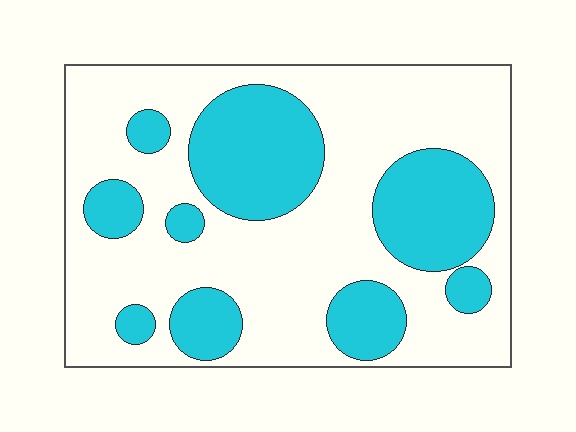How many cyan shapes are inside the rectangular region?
9.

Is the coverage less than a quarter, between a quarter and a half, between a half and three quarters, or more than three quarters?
Between a quarter and a half.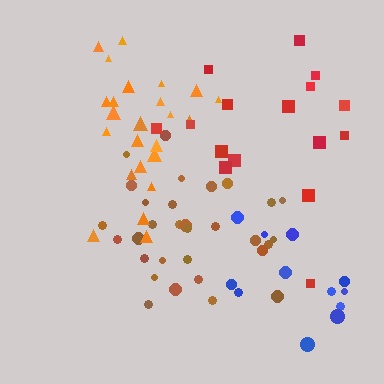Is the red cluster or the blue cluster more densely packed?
Red.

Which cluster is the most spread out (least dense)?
Blue.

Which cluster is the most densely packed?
Brown.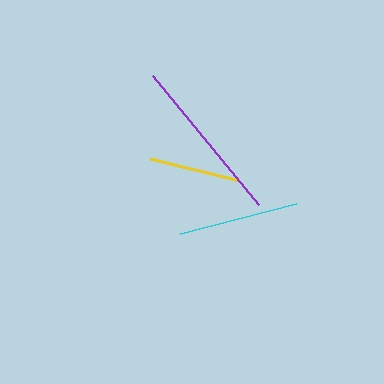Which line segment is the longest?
The purple line is the longest at approximately 167 pixels.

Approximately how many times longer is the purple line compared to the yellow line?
The purple line is approximately 1.8 times the length of the yellow line.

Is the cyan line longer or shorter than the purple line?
The purple line is longer than the cyan line.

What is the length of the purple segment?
The purple segment is approximately 167 pixels long.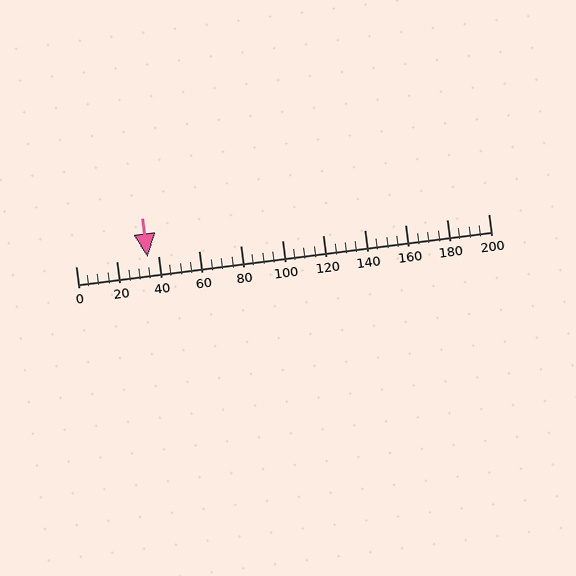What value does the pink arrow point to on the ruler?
The pink arrow points to approximately 35.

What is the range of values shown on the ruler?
The ruler shows values from 0 to 200.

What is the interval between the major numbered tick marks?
The major tick marks are spaced 20 units apart.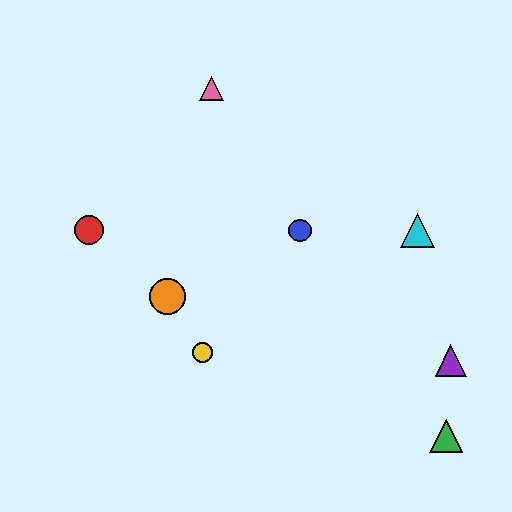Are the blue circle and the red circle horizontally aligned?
Yes, both are at y≈230.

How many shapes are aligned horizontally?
3 shapes (the red circle, the blue circle, the cyan triangle) are aligned horizontally.